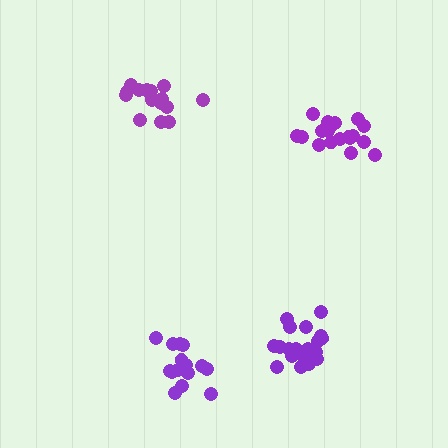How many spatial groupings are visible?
There are 4 spatial groupings.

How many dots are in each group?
Group 1: 16 dots, Group 2: 21 dots, Group 3: 19 dots, Group 4: 15 dots (71 total).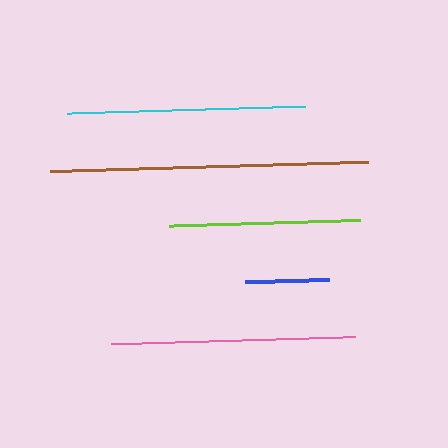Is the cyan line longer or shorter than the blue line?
The cyan line is longer than the blue line.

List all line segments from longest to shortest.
From longest to shortest: brown, pink, cyan, lime, blue.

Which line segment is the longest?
The brown line is the longest at approximately 318 pixels.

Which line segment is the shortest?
The blue line is the shortest at approximately 83 pixels.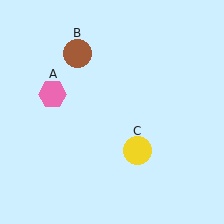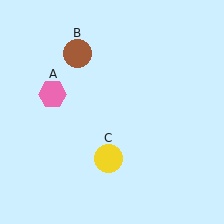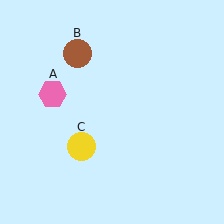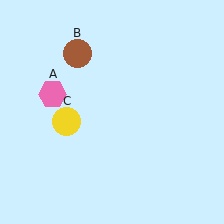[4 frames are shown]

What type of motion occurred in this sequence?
The yellow circle (object C) rotated clockwise around the center of the scene.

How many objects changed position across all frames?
1 object changed position: yellow circle (object C).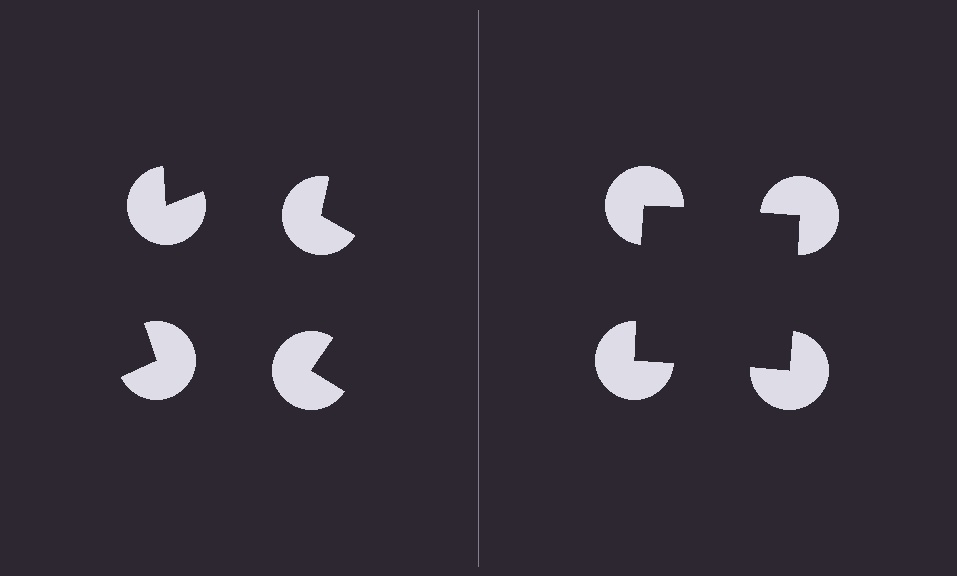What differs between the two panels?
The pac-man discs are positioned identically on both sides; only the wedge orientations differ. On the right they align to a square; on the left they are misaligned.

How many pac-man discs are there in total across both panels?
8 — 4 on each side.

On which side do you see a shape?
An illusory square appears on the right side. On the left side the wedge cuts are rotated, so no coherent shape forms.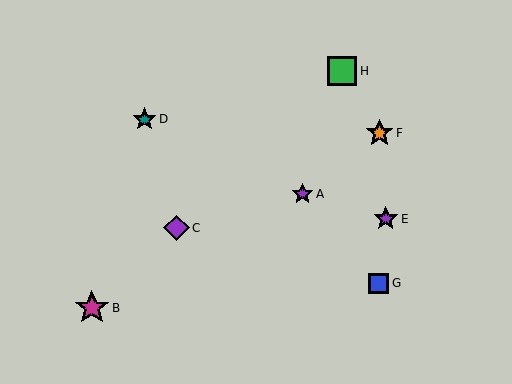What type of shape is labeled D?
Shape D is a teal star.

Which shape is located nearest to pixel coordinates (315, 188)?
The purple star (labeled A) at (303, 194) is nearest to that location.